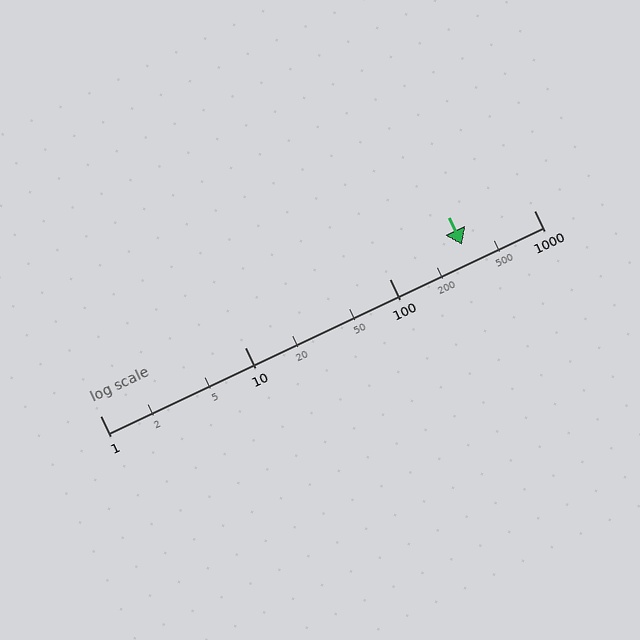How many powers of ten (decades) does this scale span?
The scale spans 3 decades, from 1 to 1000.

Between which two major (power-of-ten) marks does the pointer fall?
The pointer is between 100 and 1000.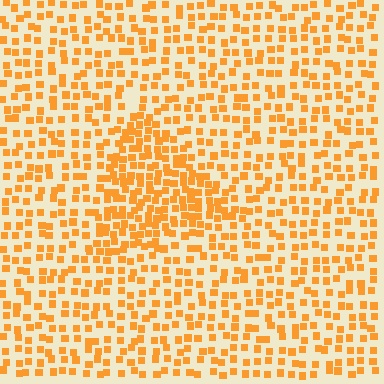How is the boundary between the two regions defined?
The boundary is defined by a change in element density (approximately 1.8x ratio). All elements are the same color, size, and shape.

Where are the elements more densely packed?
The elements are more densely packed inside the triangle boundary.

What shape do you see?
I see a triangle.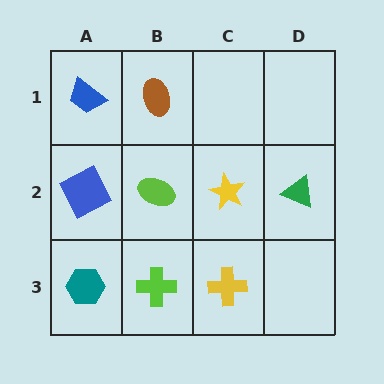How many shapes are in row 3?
3 shapes.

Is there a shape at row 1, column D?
No, that cell is empty.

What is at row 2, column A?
A blue square.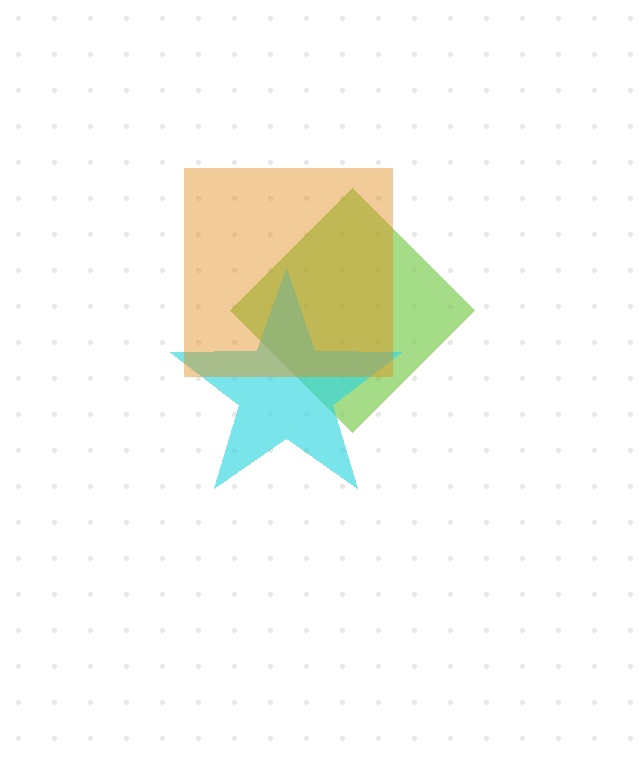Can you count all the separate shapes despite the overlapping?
Yes, there are 3 separate shapes.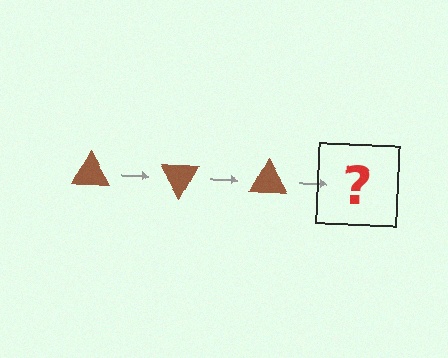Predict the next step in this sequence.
The next step is a brown triangle rotated 180 degrees.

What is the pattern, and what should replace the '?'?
The pattern is that the triangle rotates 60 degrees each step. The '?' should be a brown triangle rotated 180 degrees.